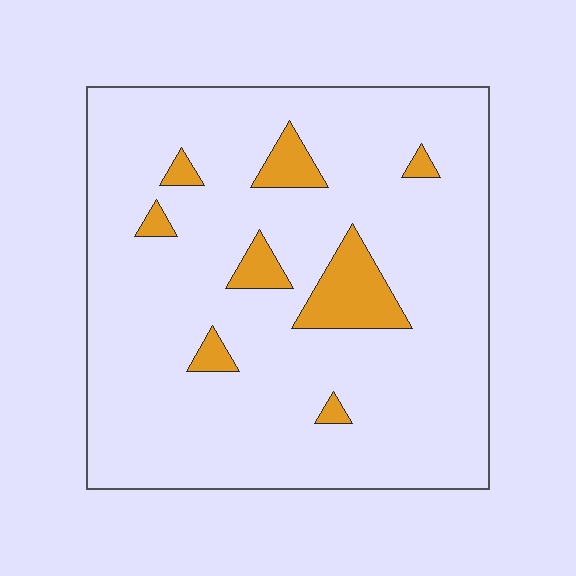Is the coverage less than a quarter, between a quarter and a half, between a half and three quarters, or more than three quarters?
Less than a quarter.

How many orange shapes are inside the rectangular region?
8.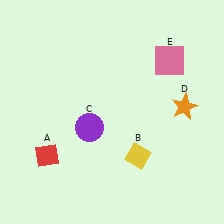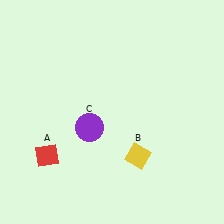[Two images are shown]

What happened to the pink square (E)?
The pink square (E) was removed in Image 2. It was in the top-right area of Image 1.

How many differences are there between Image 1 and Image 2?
There are 2 differences between the two images.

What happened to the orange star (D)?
The orange star (D) was removed in Image 2. It was in the top-right area of Image 1.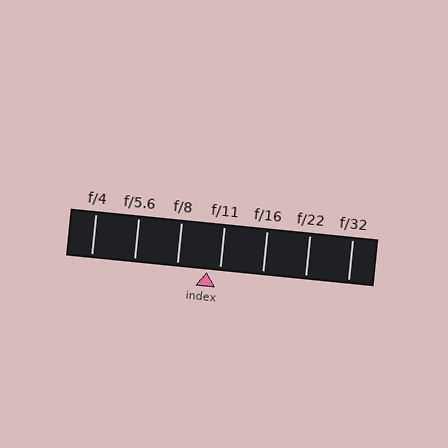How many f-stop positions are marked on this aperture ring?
There are 7 f-stop positions marked.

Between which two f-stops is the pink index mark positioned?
The index mark is between f/8 and f/11.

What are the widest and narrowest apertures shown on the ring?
The widest aperture shown is f/4 and the narrowest is f/32.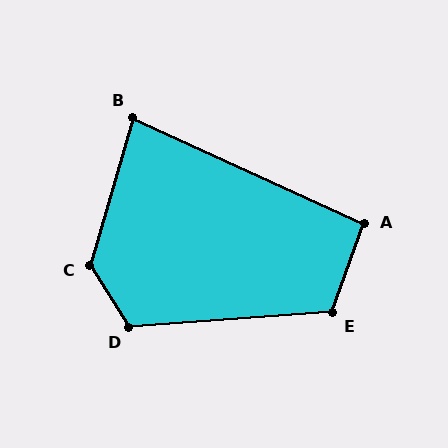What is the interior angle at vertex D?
Approximately 118 degrees (obtuse).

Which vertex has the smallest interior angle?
B, at approximately 82 degrees.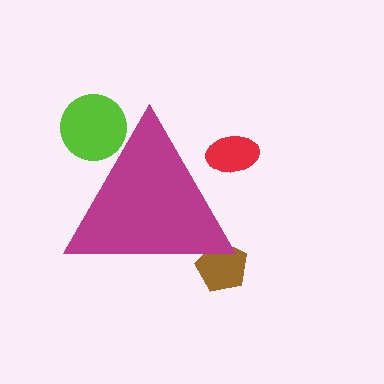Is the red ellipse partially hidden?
Yes, the red ellipse is partially hidden behind the magenta triangle.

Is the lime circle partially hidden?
Yes, the lime circle is partially hidden behind the magenta triangle.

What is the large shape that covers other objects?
A magenta triangle.